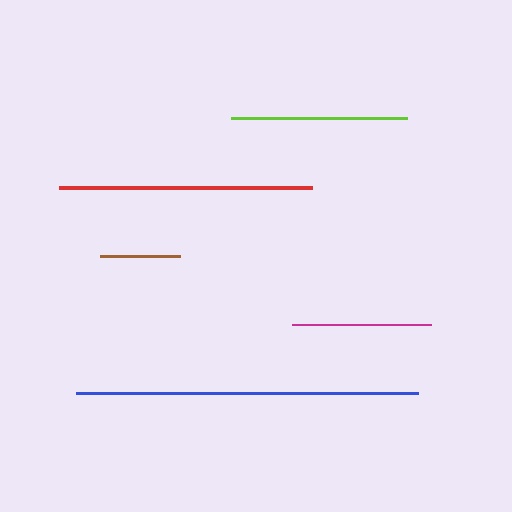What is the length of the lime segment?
The lime segment is approximately 177 pixels long.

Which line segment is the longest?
The blue line is the longest at approximately 341 pixels.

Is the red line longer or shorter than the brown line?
The red line is longer than the brown line.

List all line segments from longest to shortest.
From longest to shortest: blue, red, lime, magenta, brown.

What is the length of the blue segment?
The blue segment is approximately 341 pixels long.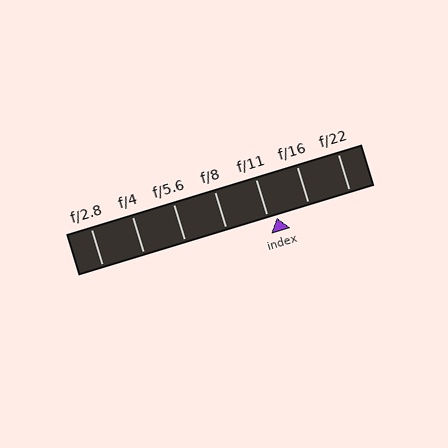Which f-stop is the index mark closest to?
The index mark is closest to f/11.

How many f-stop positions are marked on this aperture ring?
There are 7 f-stop positions marked.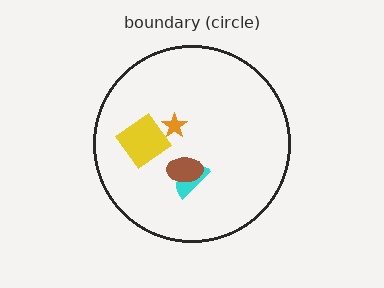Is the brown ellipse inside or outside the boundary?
Inside.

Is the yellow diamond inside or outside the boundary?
Inside.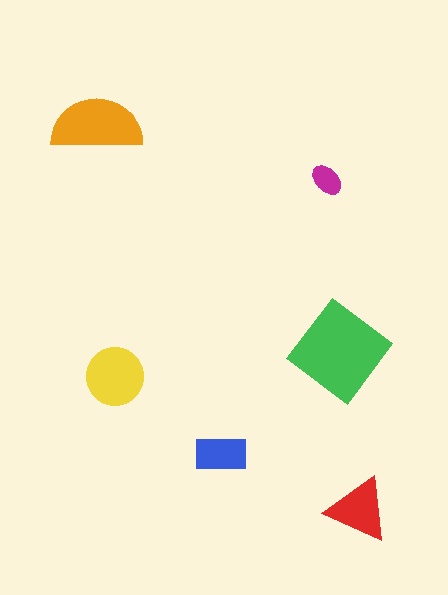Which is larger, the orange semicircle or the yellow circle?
The orange semicircle.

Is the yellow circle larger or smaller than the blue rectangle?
Larger.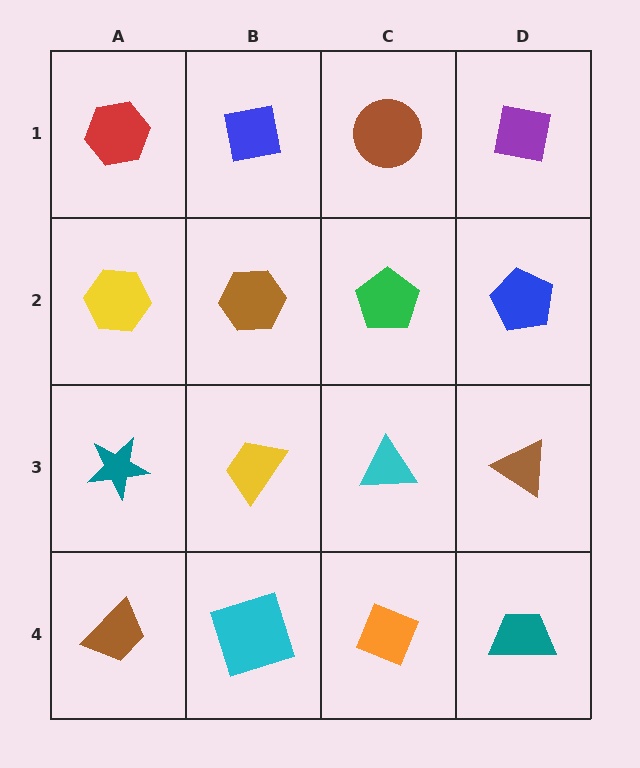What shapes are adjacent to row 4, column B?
A yellow trapezoid (row 3, column B), a brown trapezoid (row 4, column A), an orange diamond (row 4, column C).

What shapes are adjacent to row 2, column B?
A blue square (row 1, column B), a yellow trapezoid (row 3, column B), a yellow hexagon (row 2, column A), a green pentagon (row 2, column C).